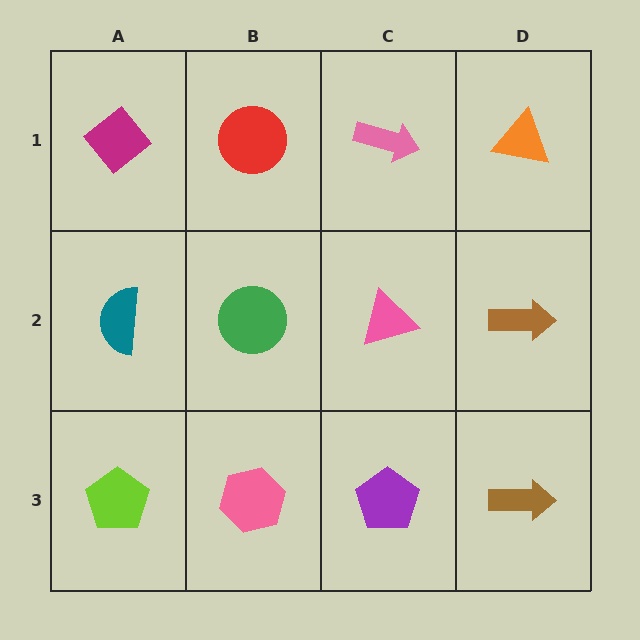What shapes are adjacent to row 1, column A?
A teal semicircle (row 2, column A), a red circle (row 1, column B).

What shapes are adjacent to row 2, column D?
An orange triangle (row 1, column D), a brown arrow (row 3, column D), a pink triangle (row 2, column C).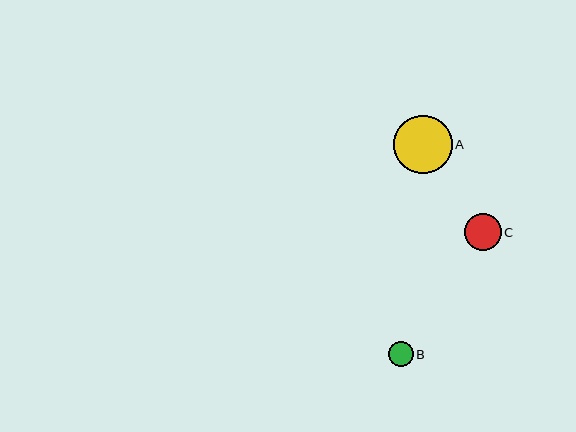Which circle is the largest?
Circle A is the largest with a size of approximately 59 pixels.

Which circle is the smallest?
Circle B is the smallest with a size of approximately 25 pixels.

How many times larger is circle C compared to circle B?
Circle C is approximately 1.5 times the size of circle B.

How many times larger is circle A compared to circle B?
Circle A is approximately 2.4 times the size of circle B.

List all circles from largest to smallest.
From largest to smallest: A, C, B.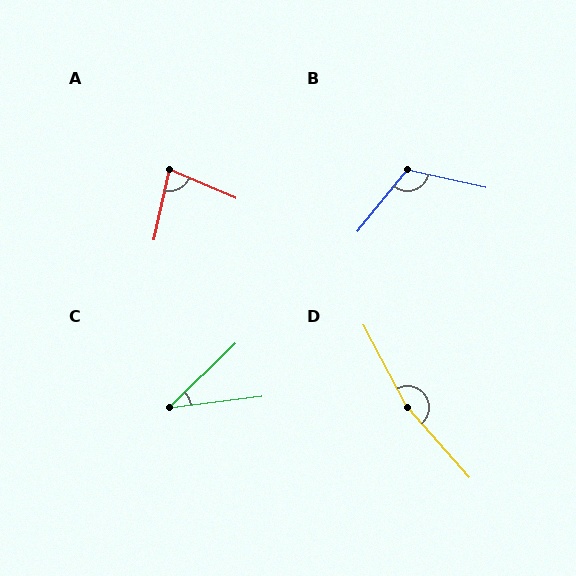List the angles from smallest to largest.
C (37°), A (79°), B (116°), D (166°).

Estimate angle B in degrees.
Approximately 116 degrees.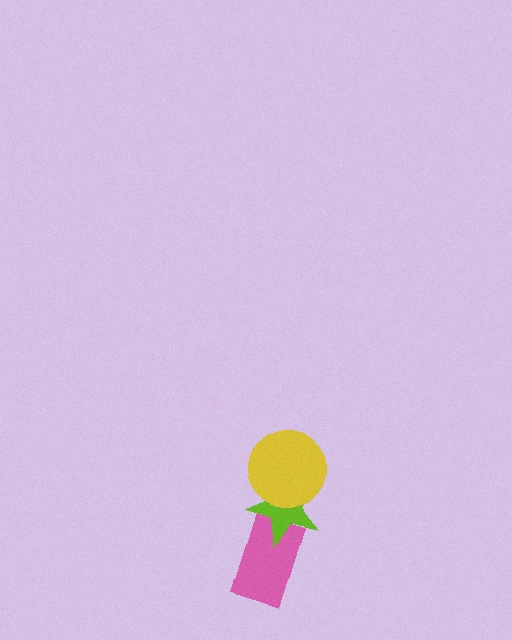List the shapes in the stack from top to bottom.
From top to bottom: the yellow circle, the lime star, the pink rectangle.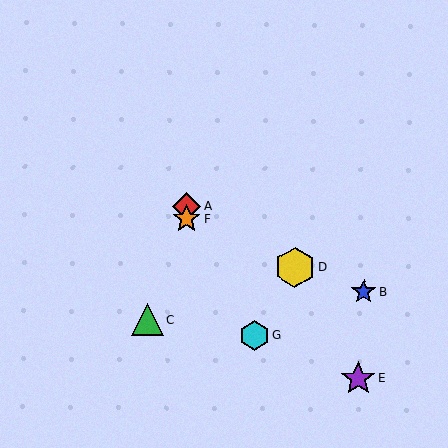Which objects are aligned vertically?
Objects A, F are aligned vertically.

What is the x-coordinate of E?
Object E is at x≈358.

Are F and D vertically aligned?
No, F is at x≈187 and D is at x≈295.